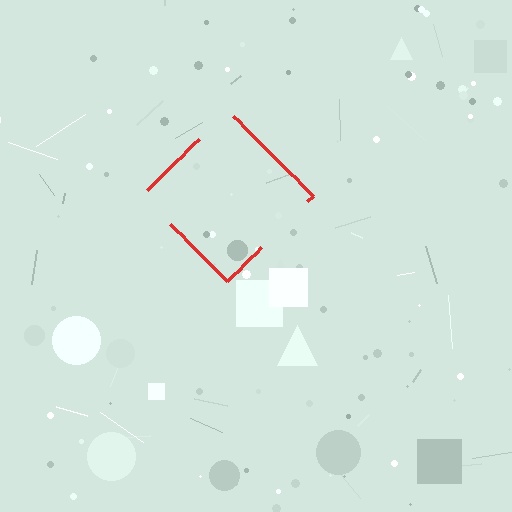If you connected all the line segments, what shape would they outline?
They would outline a diamond.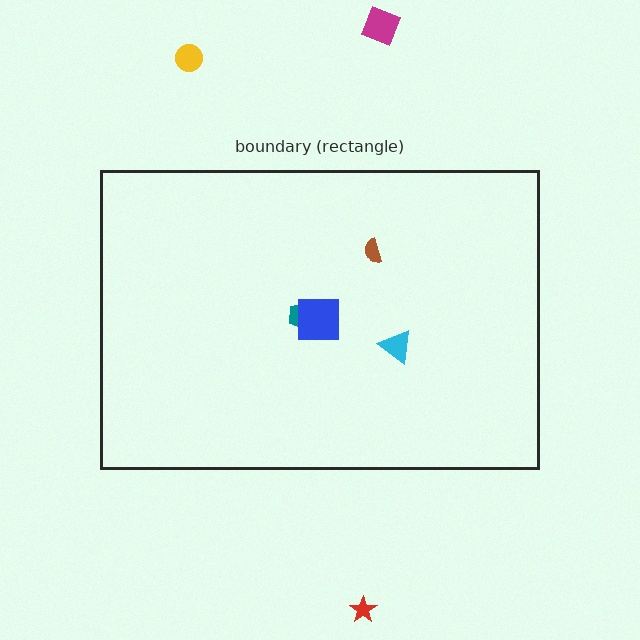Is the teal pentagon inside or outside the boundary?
Inside.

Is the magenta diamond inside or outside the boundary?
Outside.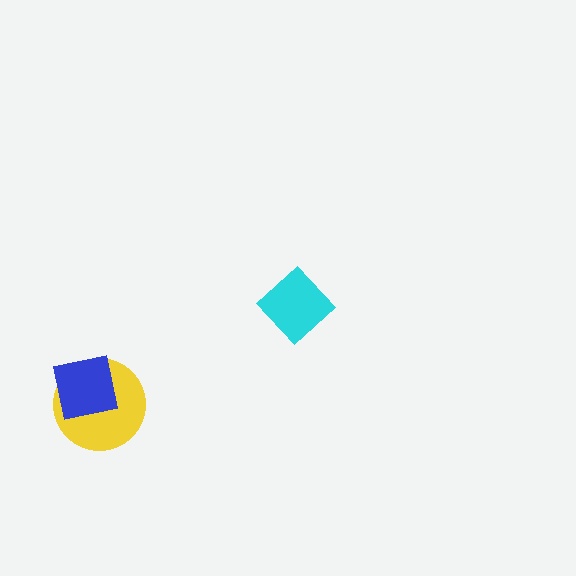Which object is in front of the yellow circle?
The blue square is in front of the yellow circle.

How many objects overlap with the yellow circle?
1 object overlaps with the yellow circle.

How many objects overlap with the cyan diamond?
0 objects overlap with the cyan diamond.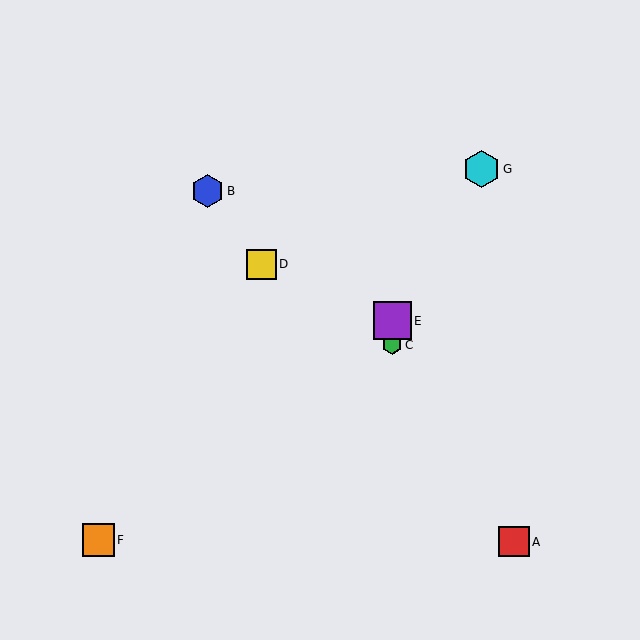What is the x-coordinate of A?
Object A is at x≈514.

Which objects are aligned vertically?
Objects C, E are aligned vertically.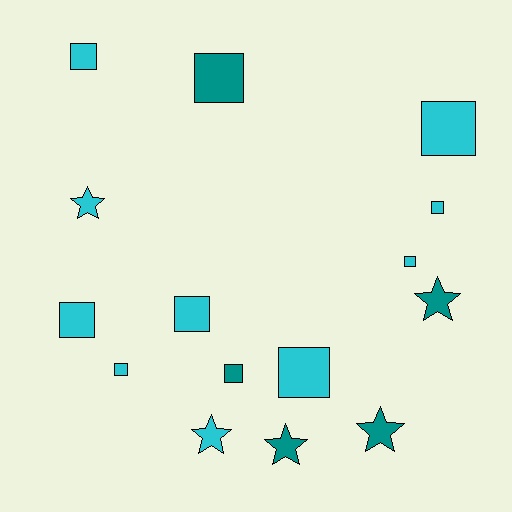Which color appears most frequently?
Cyan, with 10 objects.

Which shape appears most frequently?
Square, with 10 objects.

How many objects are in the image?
There are 15 objects.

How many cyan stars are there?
There are 2 cyan stars.